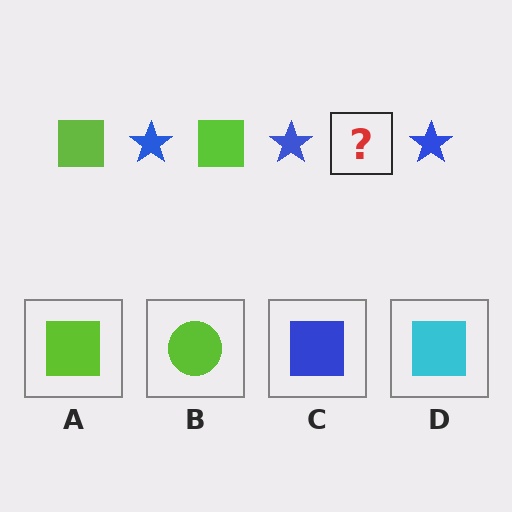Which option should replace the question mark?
Option A.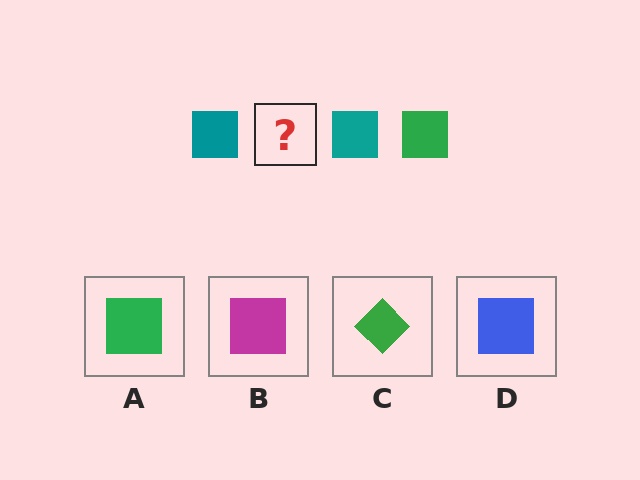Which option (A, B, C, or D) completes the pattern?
A.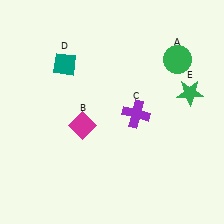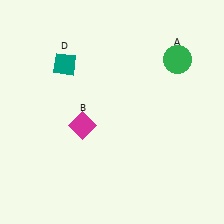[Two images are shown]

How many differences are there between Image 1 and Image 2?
There are 2 differences between the two images.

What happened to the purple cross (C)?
The purple cross (C) was removed in Image 2. It was in the bottom-right area of Image 1.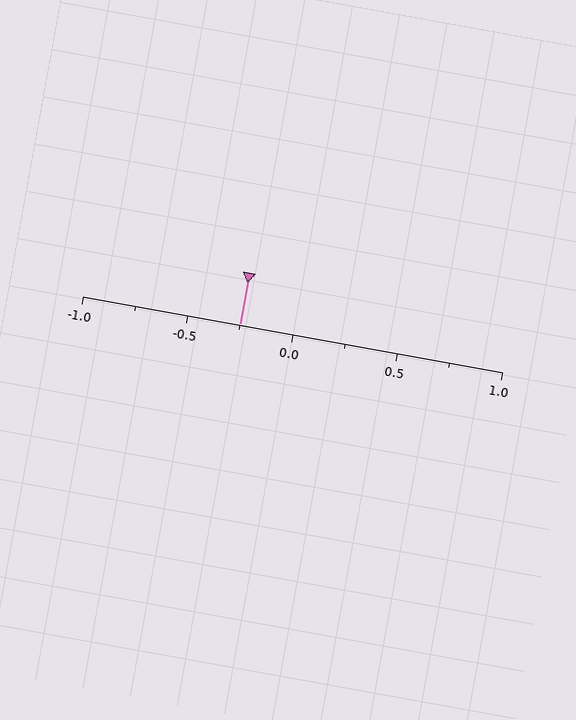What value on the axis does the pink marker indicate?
The marker indicates approximately -0.25.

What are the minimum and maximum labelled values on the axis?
The axis runs from -1.0 to 1.0.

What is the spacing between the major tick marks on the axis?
The major ticks are spaced 0.5 apart.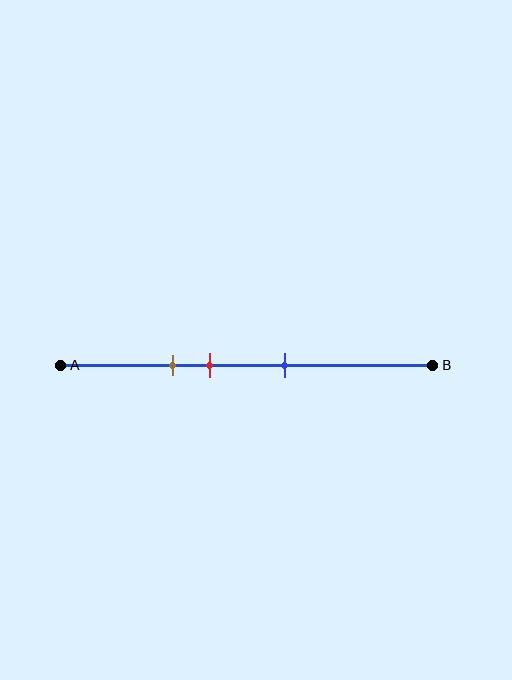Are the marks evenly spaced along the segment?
Yes, the marks are approximately evenly spaced.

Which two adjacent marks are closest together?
The brown and red marks are the closest adjacent pair.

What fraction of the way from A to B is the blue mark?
The blue mark is approximately 60% (0.6) of the way from A to B.